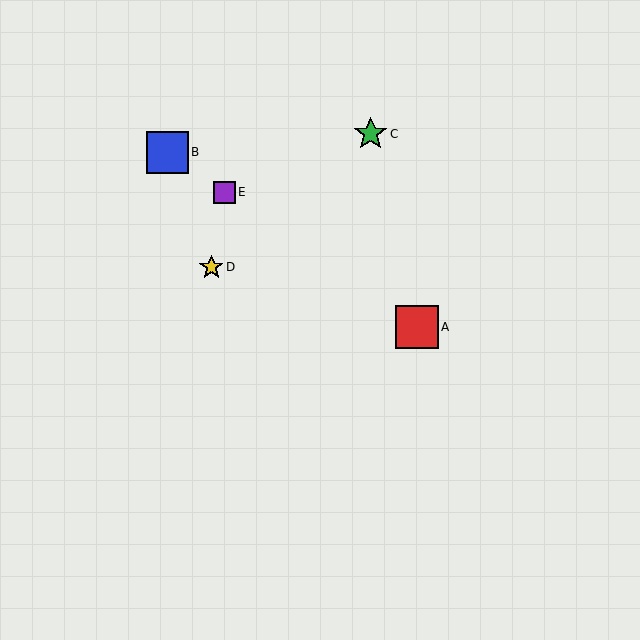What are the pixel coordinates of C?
Object C is at (371, 134).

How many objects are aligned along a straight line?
3 objects (A, B, E) are aligned along a straight line.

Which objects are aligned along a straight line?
Objects A, B, E are aligned along a straight line.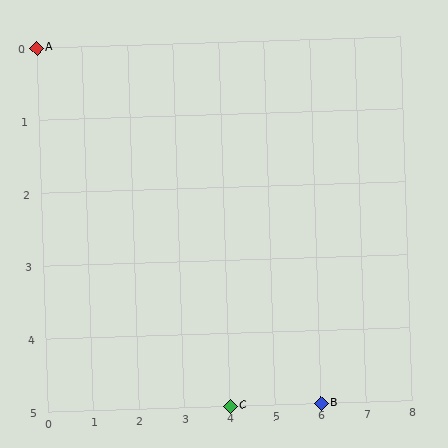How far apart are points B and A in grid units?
Points B and A are 6 columns and 5 rows apart (about 7.8 grid units diagonally).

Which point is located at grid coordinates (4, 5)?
Point C is at (4, 5).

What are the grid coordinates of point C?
Point C is at grid coordinates (4, 5).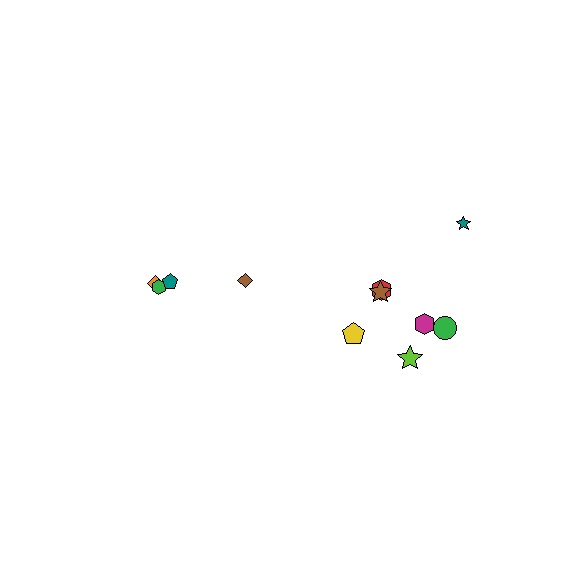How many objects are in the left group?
There are 4 objects.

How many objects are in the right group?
There are 7 objects.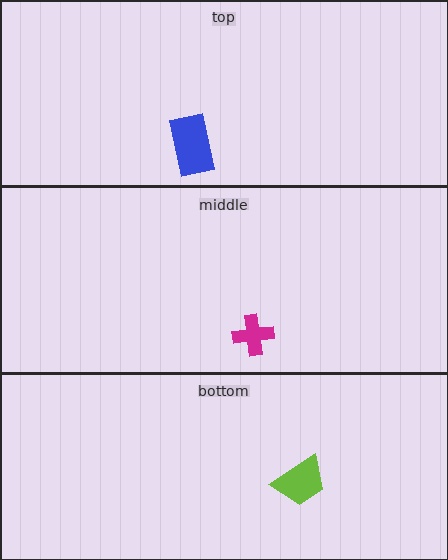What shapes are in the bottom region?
The lime trapezoid.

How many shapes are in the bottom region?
1.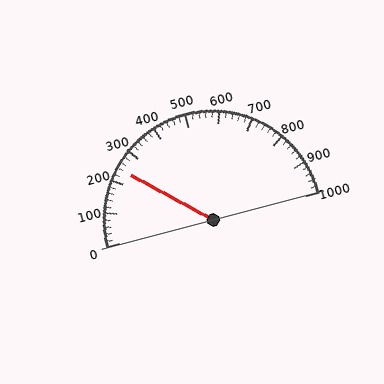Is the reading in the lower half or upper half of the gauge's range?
The reading is in the lower half of the range (0 to 1000).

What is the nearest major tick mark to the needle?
The nearest major tick mark is 200.